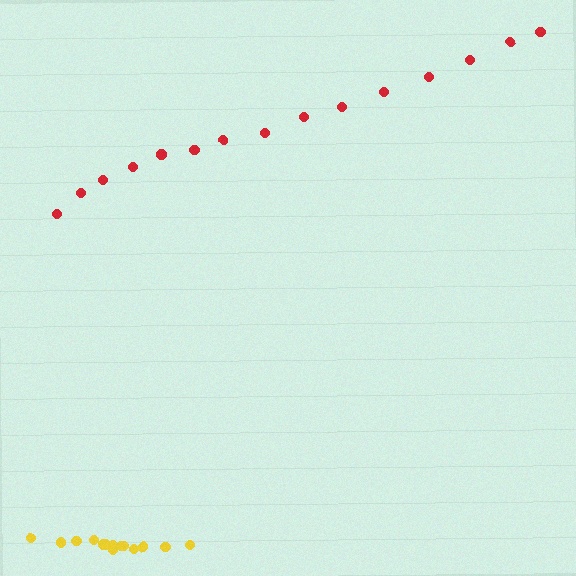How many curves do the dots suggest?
There are 2 distinct paths.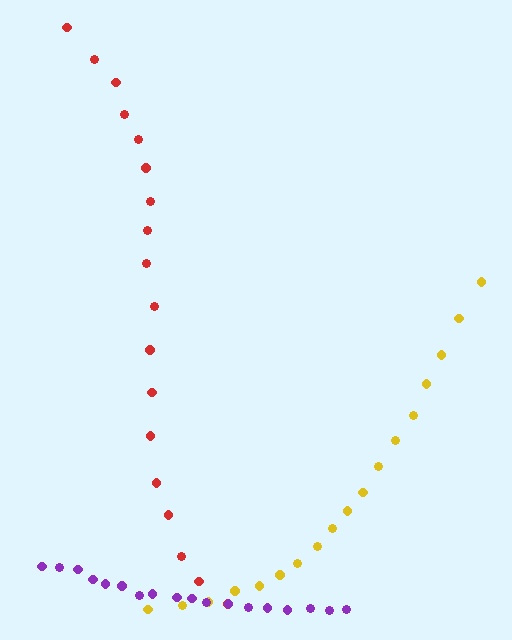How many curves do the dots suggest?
There are 3 distinct paths.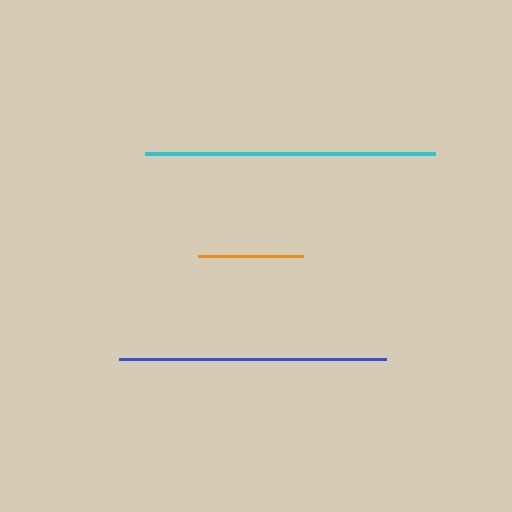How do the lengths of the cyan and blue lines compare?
The cyan and blue lines are approximately the same length.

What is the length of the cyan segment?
The cyan segment is approximately 289 pixels long.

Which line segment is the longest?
The cyan line is the longest at approximately 289 pixels.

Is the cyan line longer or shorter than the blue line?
The cyan line is longer than the blue line.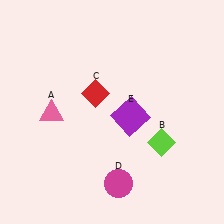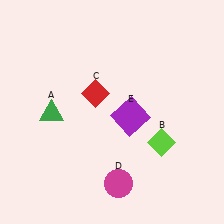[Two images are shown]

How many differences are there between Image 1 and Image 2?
There is 1 difference between the two images.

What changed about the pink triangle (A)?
In Image 1, A is pink. In Image 2, it changed to green.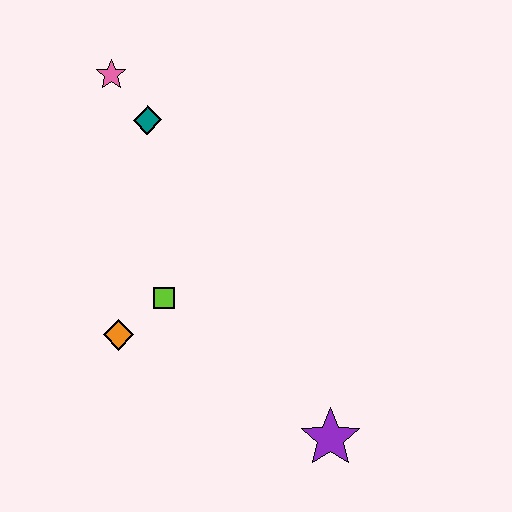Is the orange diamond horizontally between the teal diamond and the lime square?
No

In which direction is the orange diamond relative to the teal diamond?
The orange diamond is below the teal diamond.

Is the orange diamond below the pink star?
Yes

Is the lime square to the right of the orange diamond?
Yes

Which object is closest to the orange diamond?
The lime square is closest to the orange diamond.